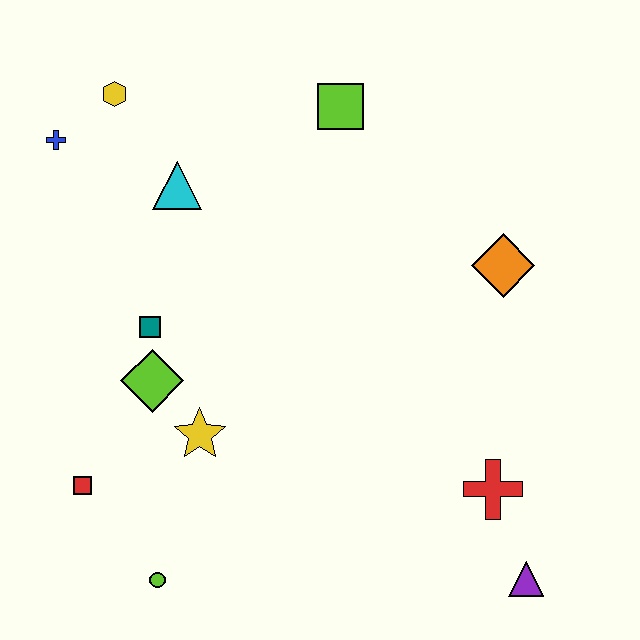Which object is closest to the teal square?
The lime diamond is closest to the teal square.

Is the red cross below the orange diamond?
Yes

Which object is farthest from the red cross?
The blue cross is farthest from the red cross.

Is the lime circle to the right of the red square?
Yes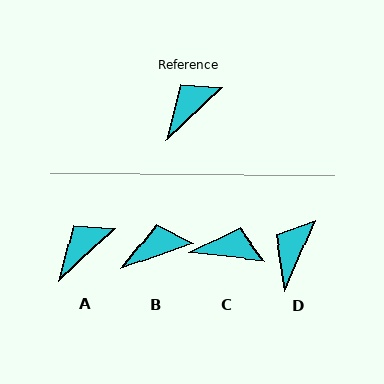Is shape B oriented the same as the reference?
No, it is off by about 24 degrees.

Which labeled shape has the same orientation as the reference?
A.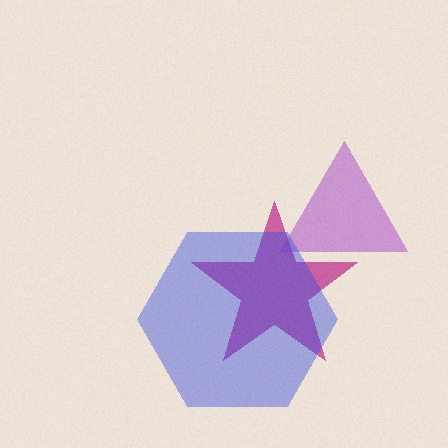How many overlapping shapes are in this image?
There are 3 overlapping shapes in the image.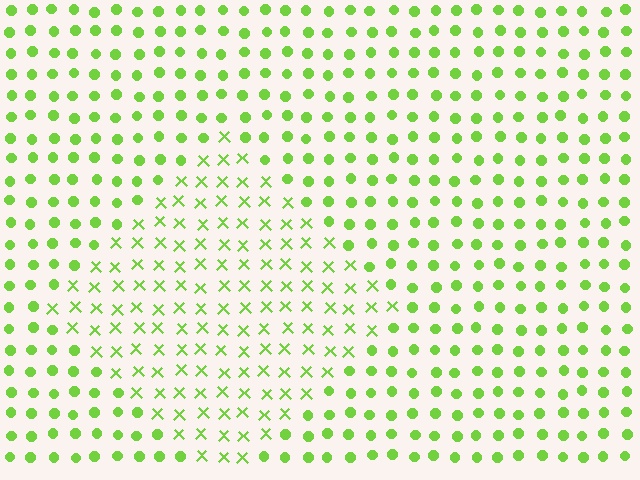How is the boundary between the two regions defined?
The boundary is defined by a change in element shape: X marks inside vs. circles outside. All elements share the same color and spacing.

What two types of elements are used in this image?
The image uses X marks inside the diamond region and circles outside it.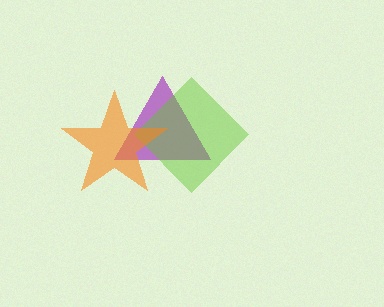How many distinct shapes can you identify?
There are 3 distinct shapes: a purple triangle, a lime diamond, an orange star.